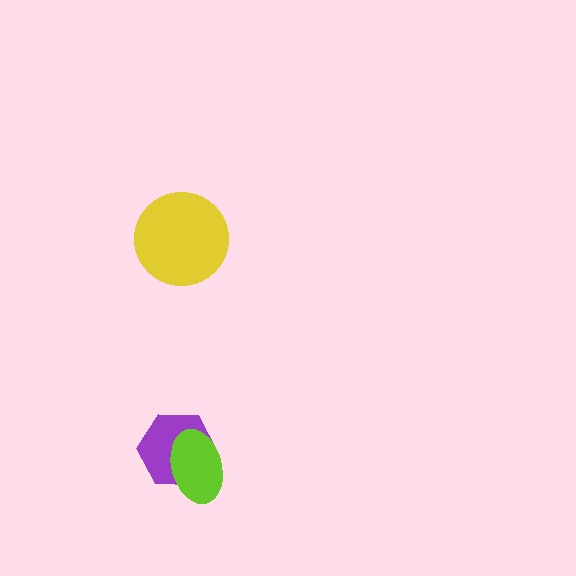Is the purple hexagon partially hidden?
Yes, it is partially covered by another shape.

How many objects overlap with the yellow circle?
0 objects overlap with the yellow circle.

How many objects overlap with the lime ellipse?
1 object overlaps with the lime ellipse.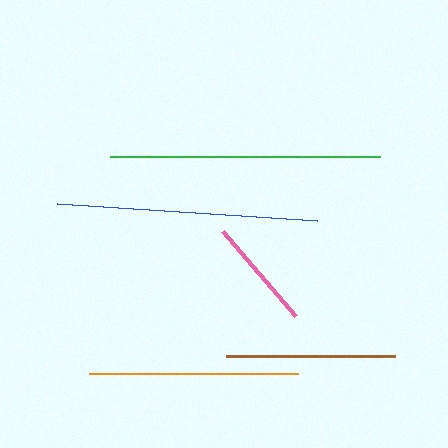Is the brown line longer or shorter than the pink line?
The brown line is longer than the pink line.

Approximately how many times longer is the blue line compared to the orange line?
The blue line is approximately 1.3 times the length of the orange line.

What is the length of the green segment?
The green segment is approximately 270 pixels long.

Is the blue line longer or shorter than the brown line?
The blue line is longer than the brown line.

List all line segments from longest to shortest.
From longest to shortest: green, blue, orange, brown, pink.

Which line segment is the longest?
The green line is the longest at approximately 270 pixels.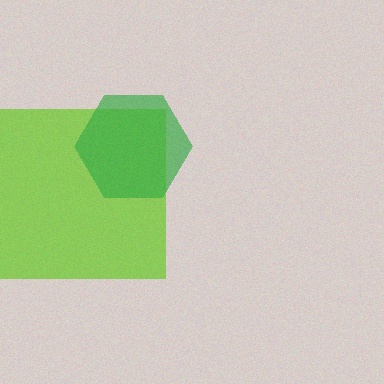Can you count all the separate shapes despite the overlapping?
Yes, there are 2 separate shapes.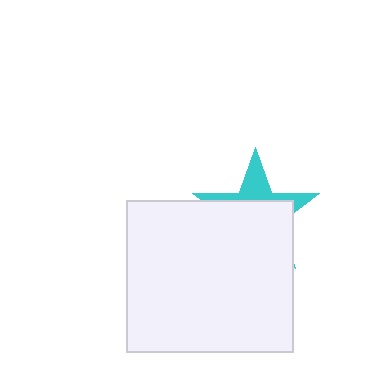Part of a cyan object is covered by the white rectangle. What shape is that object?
It is a star.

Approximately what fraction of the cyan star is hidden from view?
Roughly 69% of the cyan star is hidden behind the white rectangle.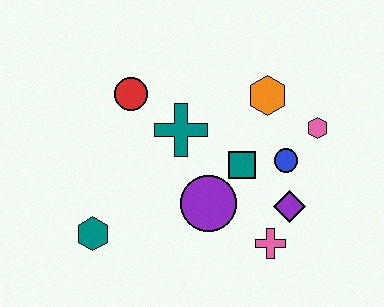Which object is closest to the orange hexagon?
The pink hexagon is closest to the orange hexagon.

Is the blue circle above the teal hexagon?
Yes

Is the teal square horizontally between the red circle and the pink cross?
Yes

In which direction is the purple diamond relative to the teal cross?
The purple diamond is to the right of the teal cross.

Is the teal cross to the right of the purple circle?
No